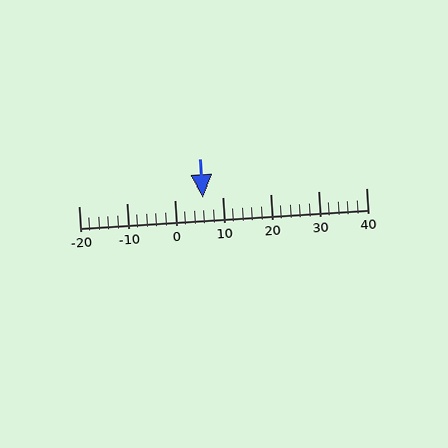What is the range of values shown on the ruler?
The ruler shows values from -20 to 40.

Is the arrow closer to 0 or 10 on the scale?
The arrow is closer to 10.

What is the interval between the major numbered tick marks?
The major tick marks are spaced 10 units apart.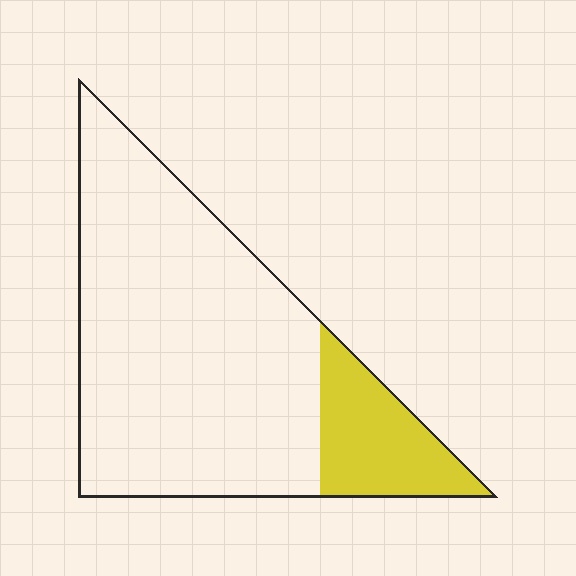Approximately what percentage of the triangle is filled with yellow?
Approximately 20%.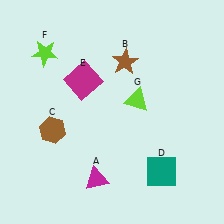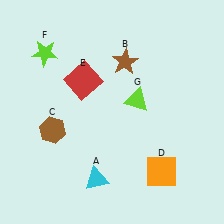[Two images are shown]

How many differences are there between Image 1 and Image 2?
There are 3 differences between the two images.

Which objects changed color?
A changed from magenta to cyan. D changed from teal to orange. E changed from magenta to red.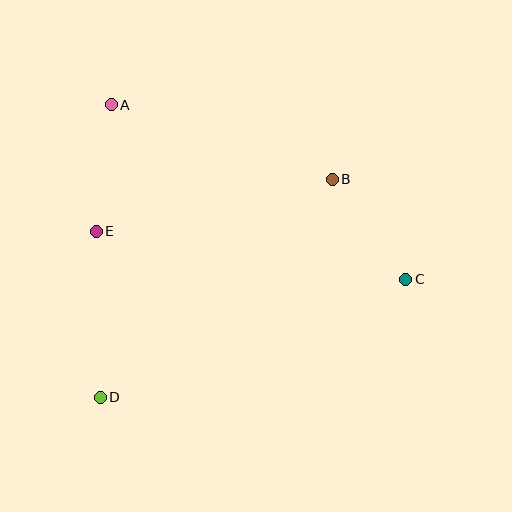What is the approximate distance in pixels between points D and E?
The distance between D and E is approximately 166 pixels.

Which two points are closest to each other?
Points B and C are closest to each other.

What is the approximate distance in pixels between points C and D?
The distance between C and D is approximately 327 pixels.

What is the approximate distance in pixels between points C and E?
The distance between C and E is approximately 313 pixels.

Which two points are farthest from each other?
Points A and C are farthest from each other.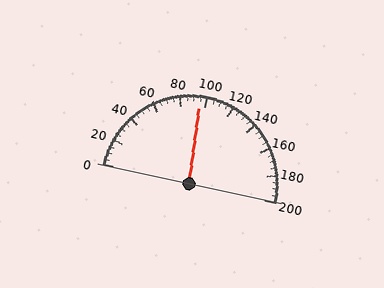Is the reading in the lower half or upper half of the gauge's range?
The reading is in the lower half of the range (0 to 200).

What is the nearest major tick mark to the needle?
The nearest major tick mark is 100.